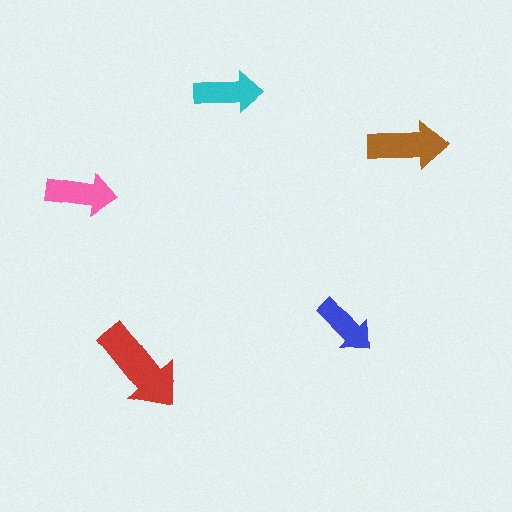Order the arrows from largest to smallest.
the red one, the brown one, the pink one, the cyan one, the blue one.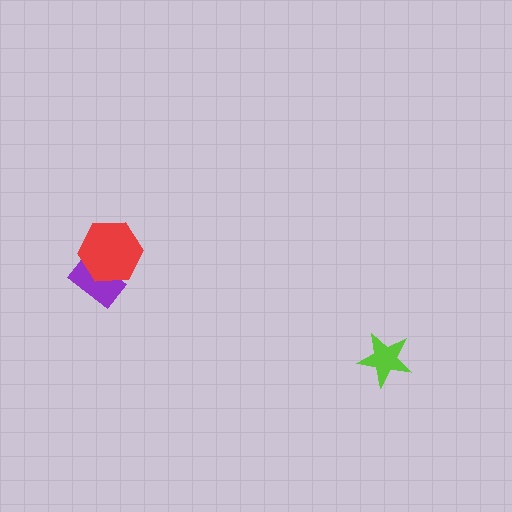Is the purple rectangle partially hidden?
Yes, it is partially covered by another shape.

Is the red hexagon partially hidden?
No, no other shape covers it.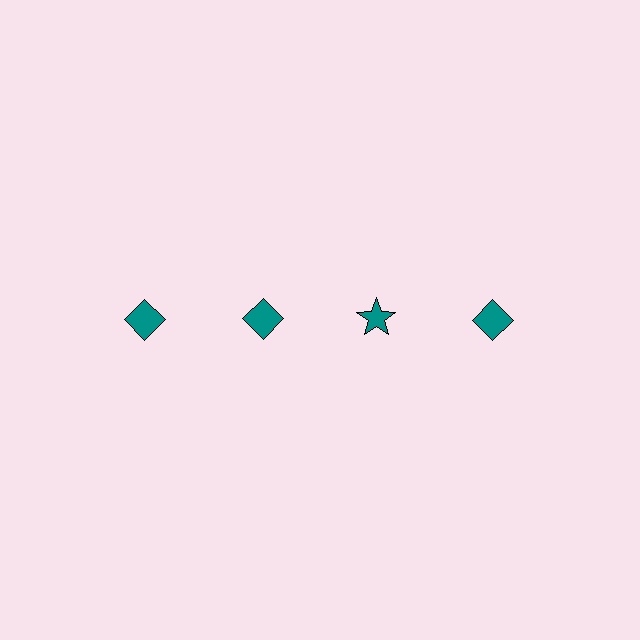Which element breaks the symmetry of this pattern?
The teal star in the top row, center column breaks the symmetry. All other shapes are teal diamonds.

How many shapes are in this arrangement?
There are 4 shapes arranged in a grid pattern.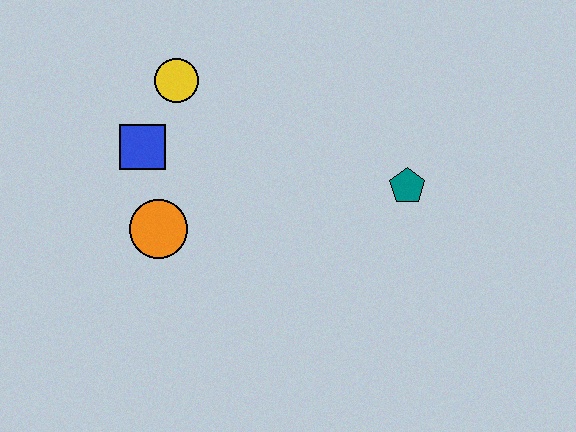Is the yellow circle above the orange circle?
Yes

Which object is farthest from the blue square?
The teal pentagon is farthest from the blue square.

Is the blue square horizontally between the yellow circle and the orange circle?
No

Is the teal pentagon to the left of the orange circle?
No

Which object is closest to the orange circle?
The blue square is closest to the orange circle.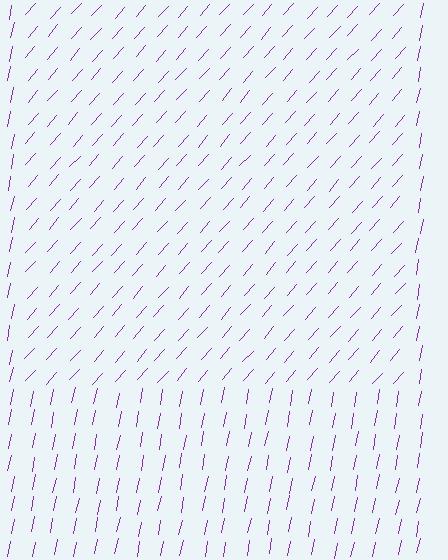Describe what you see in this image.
The image is filled with small purple line segments. A rectangle region in the image has lines oriented differently from the surrounding lines, creating a visible texture boundary.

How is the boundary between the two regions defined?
The boundary is defined purely by a change in line orientation (approximately 30 degrees difference). All lines are the same color and thickness.